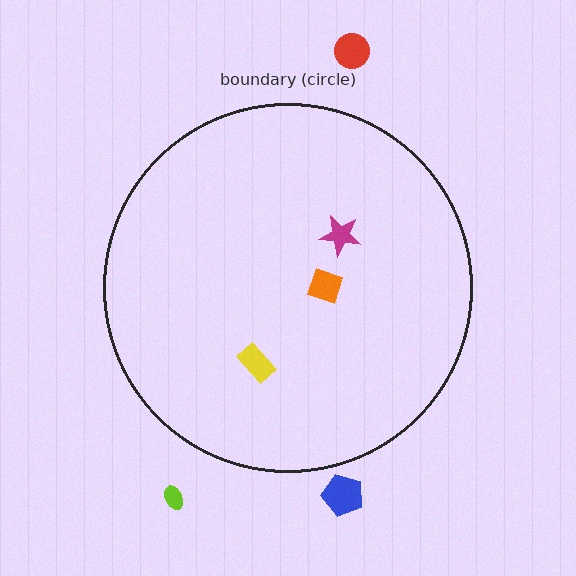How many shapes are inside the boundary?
3 inside, 3 outside.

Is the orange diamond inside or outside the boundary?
Inside.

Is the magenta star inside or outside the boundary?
Inside.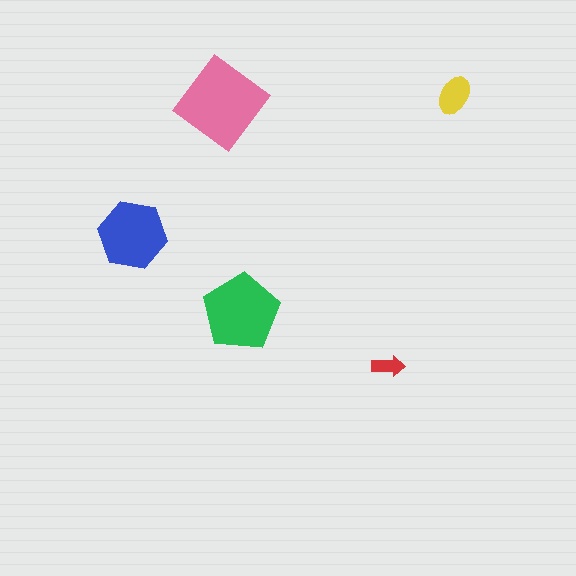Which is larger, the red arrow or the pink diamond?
The pink diamond.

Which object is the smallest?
The red arrow.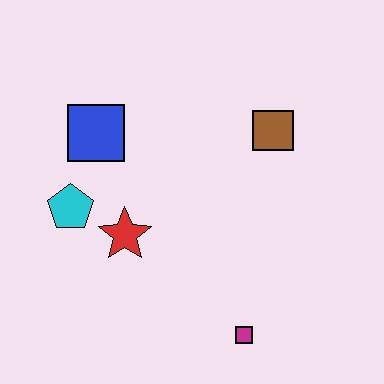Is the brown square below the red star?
No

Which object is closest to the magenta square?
The red star is closest to the magenta square.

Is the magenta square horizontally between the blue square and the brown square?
Yes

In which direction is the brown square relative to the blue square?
The brown square is to the right of the blue square.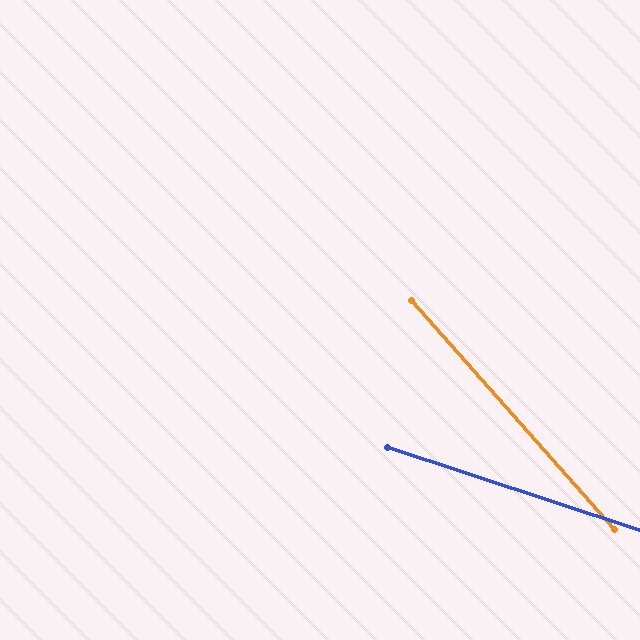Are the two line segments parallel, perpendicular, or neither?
Neither parallel nor perpendicular — they differ by about 30°.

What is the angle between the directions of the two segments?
Approximately 30 degrees.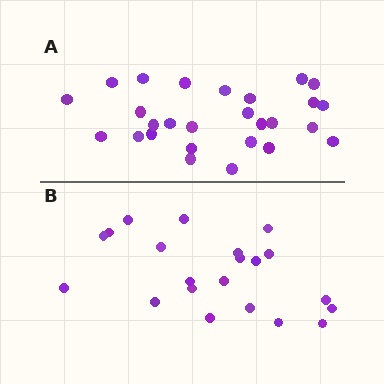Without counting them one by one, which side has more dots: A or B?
Region A (the top region) has more dots.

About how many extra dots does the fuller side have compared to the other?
Region A has about 6 more dots than region B.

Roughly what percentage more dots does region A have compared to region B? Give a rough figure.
About 30% more.